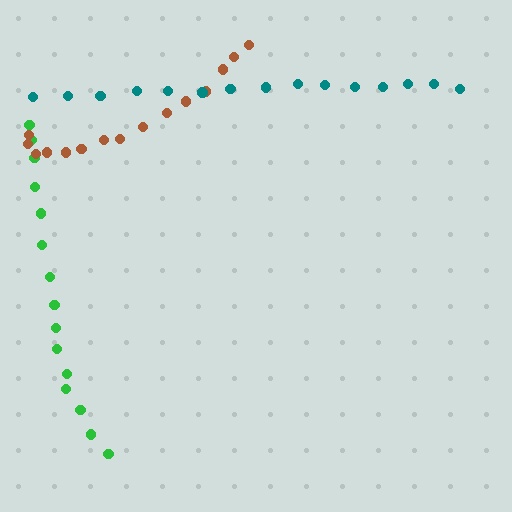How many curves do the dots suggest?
There are 3 distinct paths.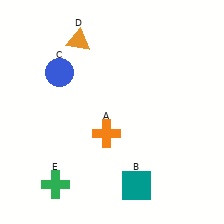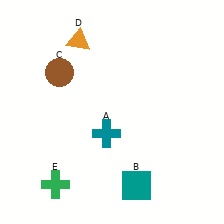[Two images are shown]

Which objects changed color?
A changed from orange to teal. C changed from blue to brown.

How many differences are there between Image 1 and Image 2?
There are 2 differences between the two images.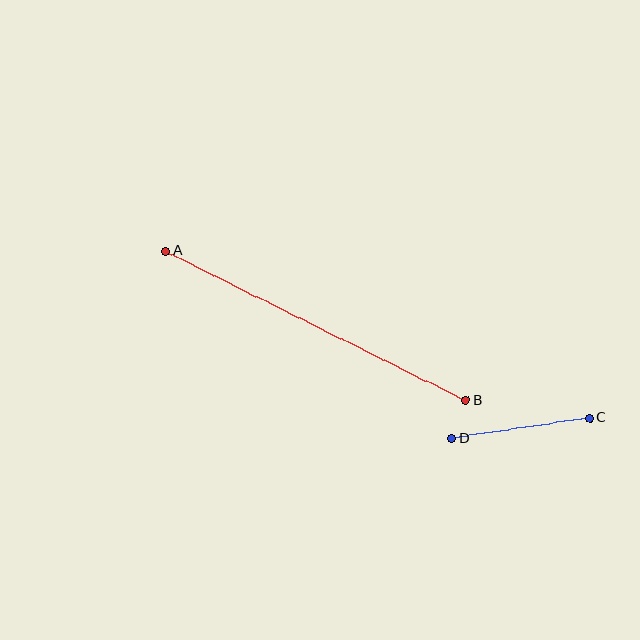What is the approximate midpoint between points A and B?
The midpoint is at approximately (316, 326) pixels.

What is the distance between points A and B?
The distance is approximately 335 pixels.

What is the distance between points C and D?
The distance is approximately 140 pixels.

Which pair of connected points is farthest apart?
Points A and B are farthest apart.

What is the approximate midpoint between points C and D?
The midpoint is at approximately (521, 428) pixels.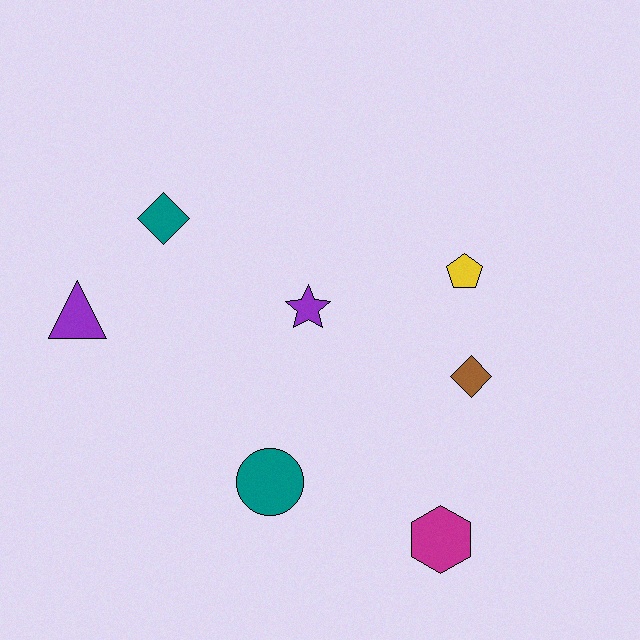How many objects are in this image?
There are 7 objects.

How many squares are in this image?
There are no squares.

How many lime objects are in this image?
There are no lime objects.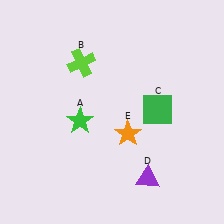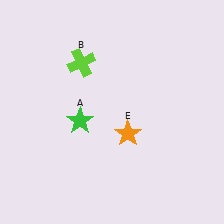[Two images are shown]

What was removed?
The purple triangle (D), the green square (C) were removed in Image 2.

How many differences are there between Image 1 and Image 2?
There are 2 differences between the two images.